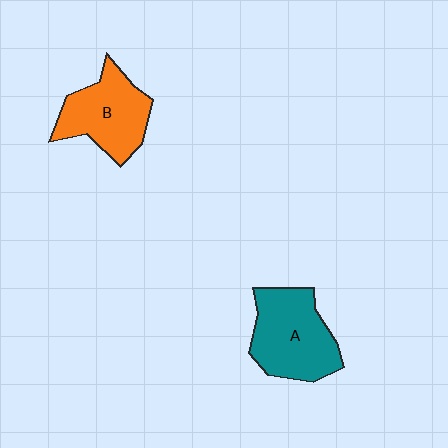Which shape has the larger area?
Shape A (teal).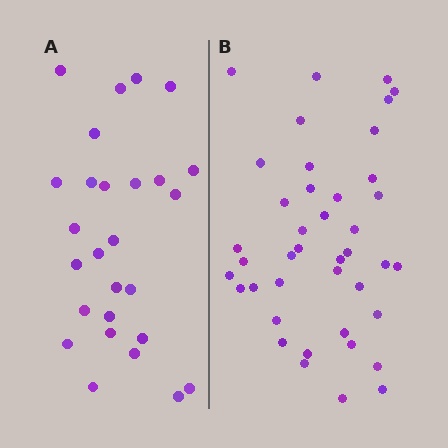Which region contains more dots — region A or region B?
Region B (the right region) has more dots.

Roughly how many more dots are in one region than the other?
Region B has approximately 15 more dots than region A.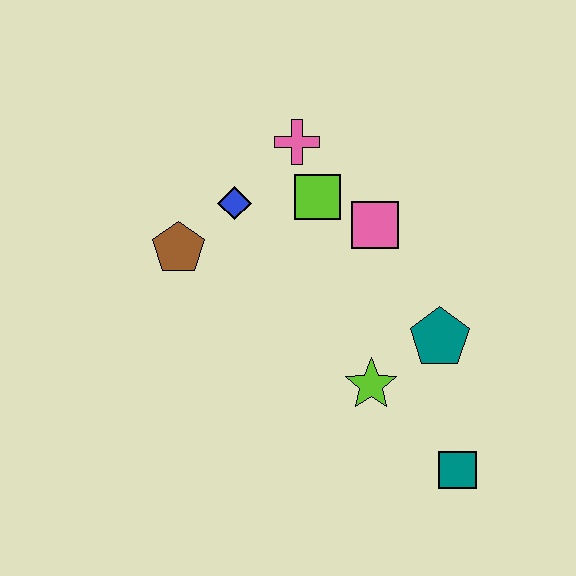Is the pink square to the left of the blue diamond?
No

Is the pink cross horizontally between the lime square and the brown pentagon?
Yes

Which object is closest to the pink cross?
The lime square is closest to the pink cross.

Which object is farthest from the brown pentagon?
The teal square is farthest from the brown pentagon.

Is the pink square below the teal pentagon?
No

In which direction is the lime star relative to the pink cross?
The lime star is below the pink cross.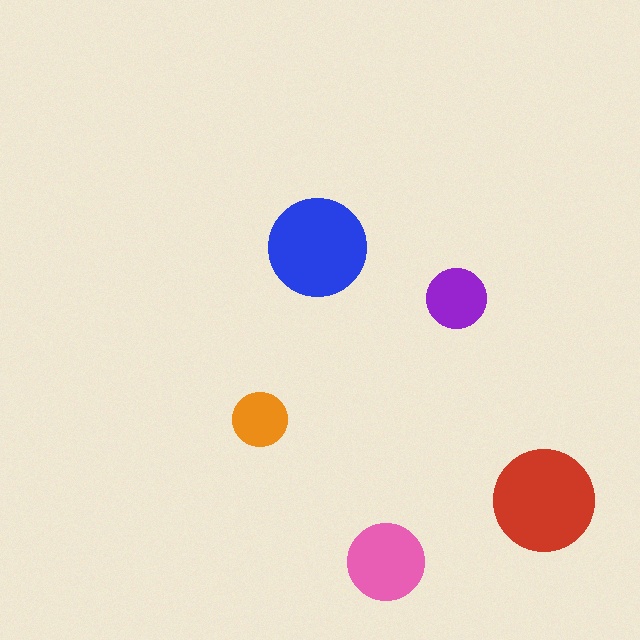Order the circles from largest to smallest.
the red one, the blue one, the pink one, the purple one, the orange one.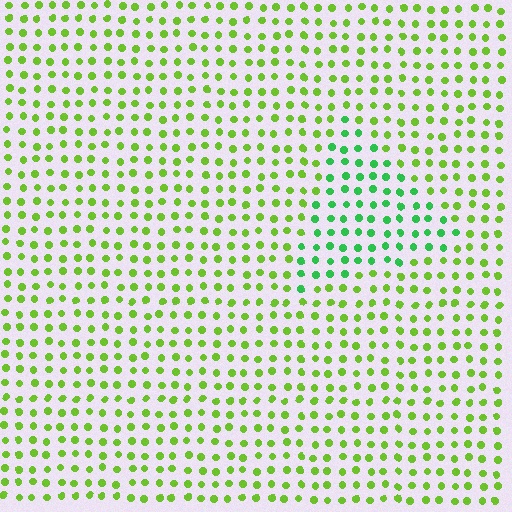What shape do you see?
I see a triangle.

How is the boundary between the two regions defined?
The boundary is defined purely by a slight shift in hue (about 38 degrees). Spacing, size, and orientation are identical on both sides.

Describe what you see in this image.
The image is filled with small lime elements in a uniform arrangement. A triangle-shaped region is visible where the elements are tinted to a slightly different hue, forming a subtle color boundary.